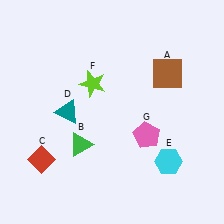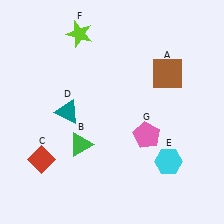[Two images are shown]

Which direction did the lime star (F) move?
The lime star (F) moved up.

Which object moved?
The lime star (F) moved up.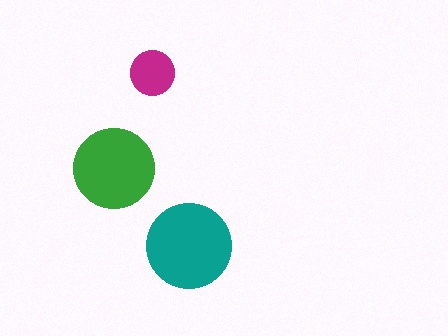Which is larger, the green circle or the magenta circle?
The green one.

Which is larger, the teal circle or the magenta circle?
The teal one.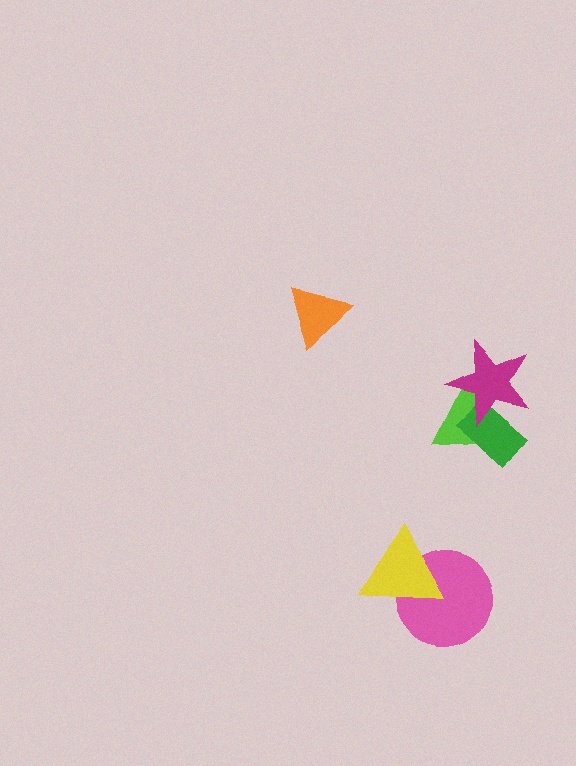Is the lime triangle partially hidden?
Yes, it is partially covered by another shape.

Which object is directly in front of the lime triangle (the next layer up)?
The green rectangle is directly in front of the lime triangle.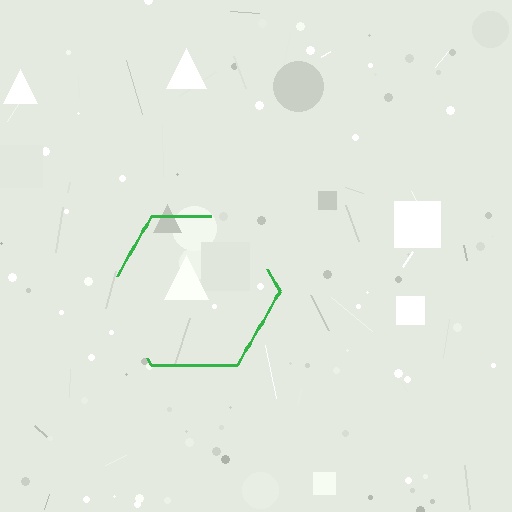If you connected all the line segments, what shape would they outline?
They would outline a hexagon.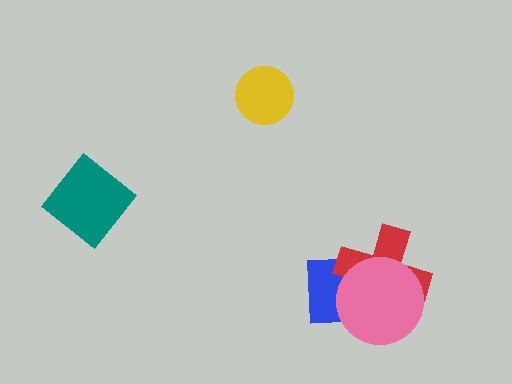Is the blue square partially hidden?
Yes, it is partially covered by another shape.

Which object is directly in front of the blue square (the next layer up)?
The red cross is directly in front of the blue square.